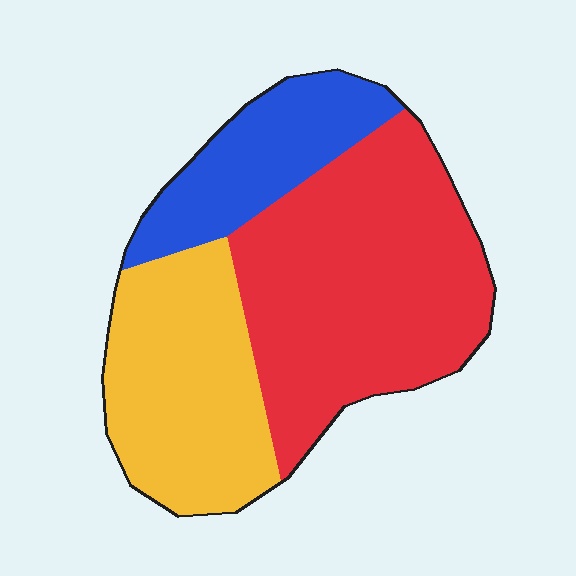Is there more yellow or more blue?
Yellow.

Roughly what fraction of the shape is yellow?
Yellow takes up between a quarter and a half of the shape.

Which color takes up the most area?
Red, at roughly 50%.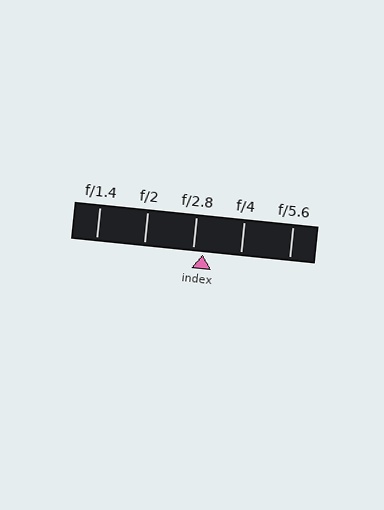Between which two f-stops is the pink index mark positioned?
The index mark is between f/2.8 and f/4.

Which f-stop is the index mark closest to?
The index mark is closest to f/2.8.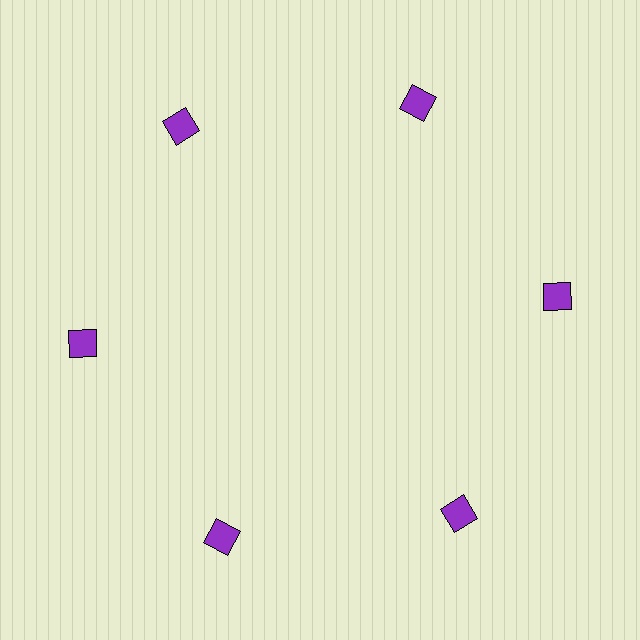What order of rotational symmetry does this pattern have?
This pattern has 6-fold rotational symmetry.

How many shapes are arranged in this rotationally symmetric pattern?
There are 6 shapes, arranged in 6 groups of 1.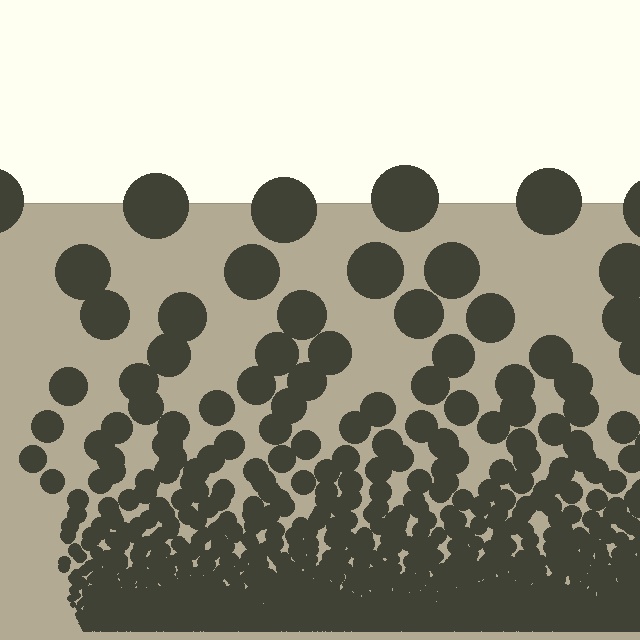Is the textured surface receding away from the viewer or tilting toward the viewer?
The surface appears to tilt toward the viewer. Texture elements get larger and sparser toward the top.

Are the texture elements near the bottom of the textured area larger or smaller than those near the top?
Smaller. The gradient is inverted — elements near the bottom are smaller and denser.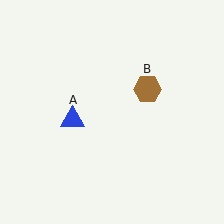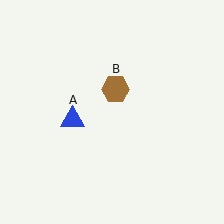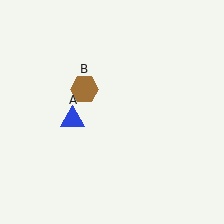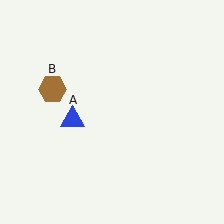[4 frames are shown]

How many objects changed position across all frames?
1 object changed position: brown hexagon (object B).